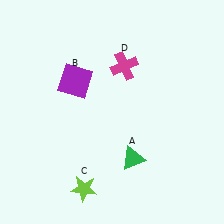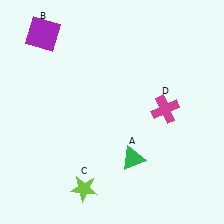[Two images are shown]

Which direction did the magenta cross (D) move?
The magenta cross (D) moved down.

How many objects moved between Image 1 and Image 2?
2 objects moved between the two images.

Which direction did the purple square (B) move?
The purple square (B) moved up.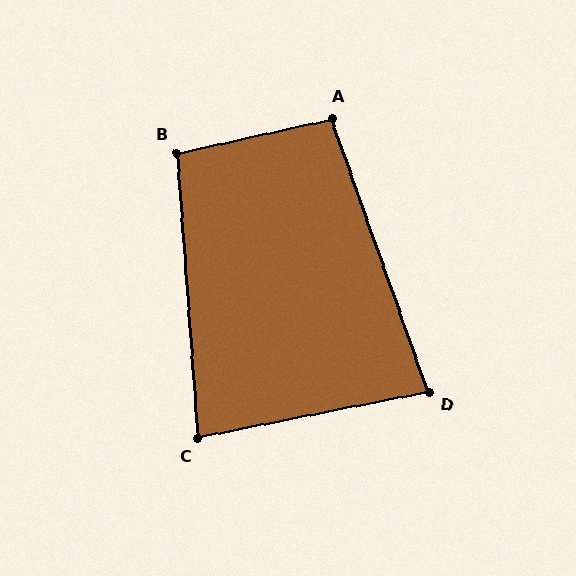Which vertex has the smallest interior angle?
D, at approximately 82 degrees.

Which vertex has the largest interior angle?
B, at approximately 98 degrees.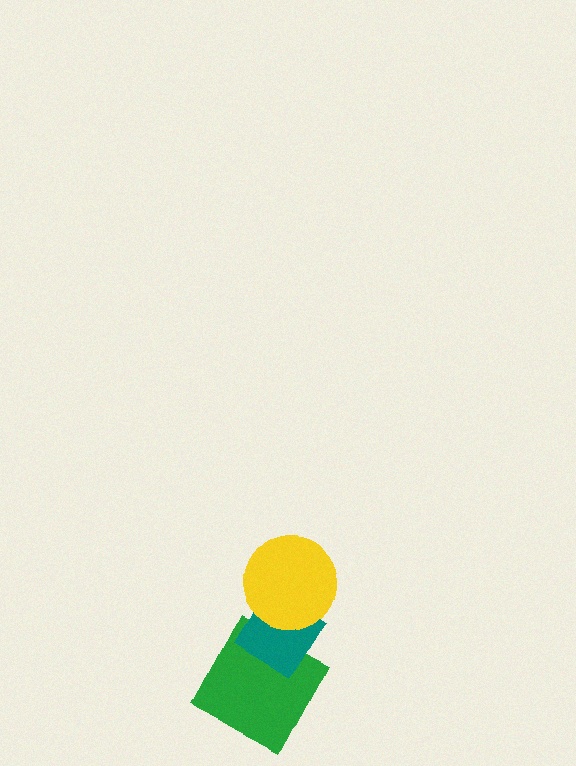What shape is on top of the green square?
The teal diamond is on top of the green square.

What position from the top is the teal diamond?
The teal diamond is 2nd from the top.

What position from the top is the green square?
The green square is 3rd from the top.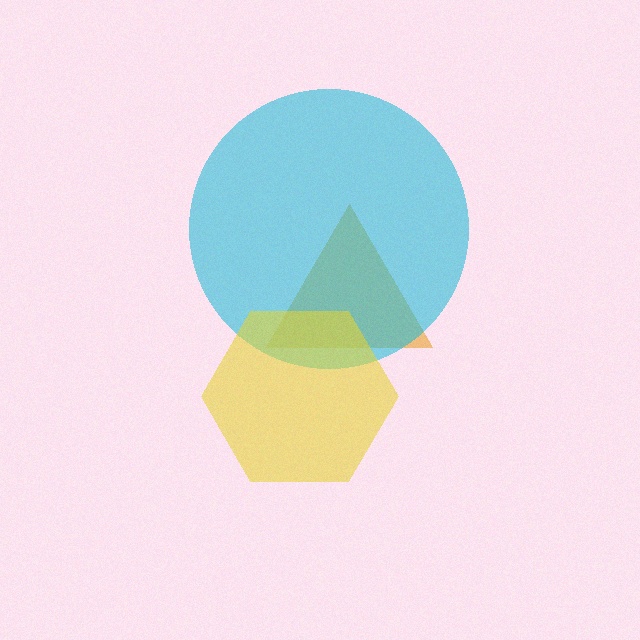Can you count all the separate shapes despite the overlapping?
Yes, there are 3 separate shapes.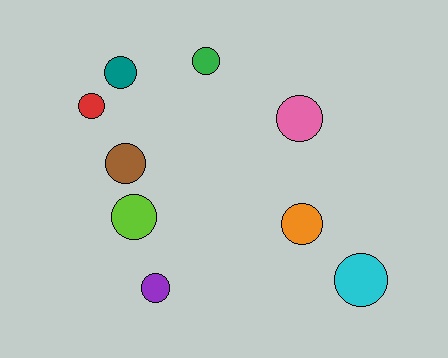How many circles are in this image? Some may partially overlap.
There are 9 circles.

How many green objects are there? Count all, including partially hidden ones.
There is 1 green object.